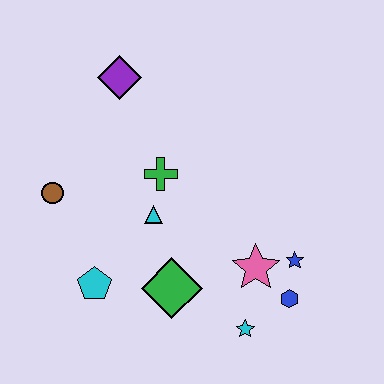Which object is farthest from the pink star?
The purple diamond is farthest from the pink star.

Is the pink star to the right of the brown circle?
Yes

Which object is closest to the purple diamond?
The green cross is closest to the purple diamond.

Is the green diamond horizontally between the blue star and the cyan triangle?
Yes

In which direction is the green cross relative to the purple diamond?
The green cross is below the purple diamond.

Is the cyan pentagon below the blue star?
Yes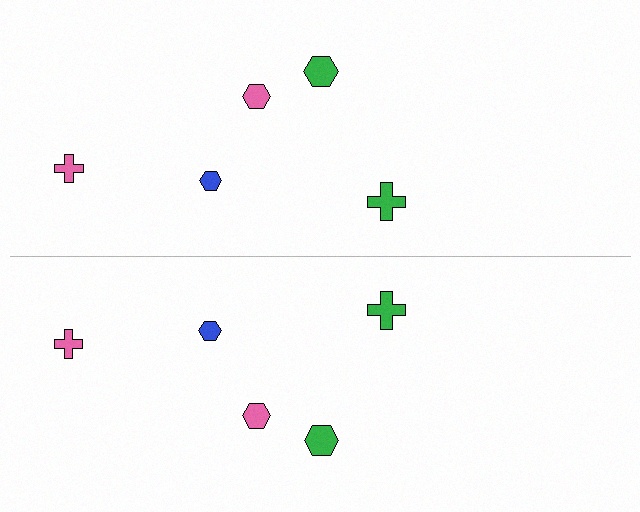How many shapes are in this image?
There are 10 shapes in this image.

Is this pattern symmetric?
Yes, this pattern has bilateral (reflection) symmetry.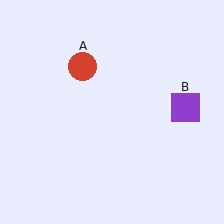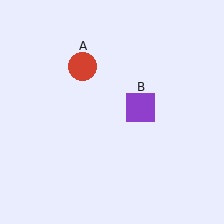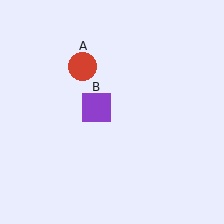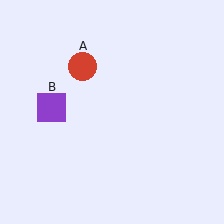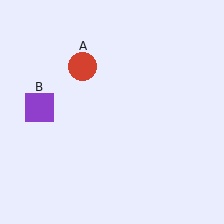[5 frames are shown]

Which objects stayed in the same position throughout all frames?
Red circle (object A) remained stationary.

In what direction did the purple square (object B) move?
The purple square (object B) moved left.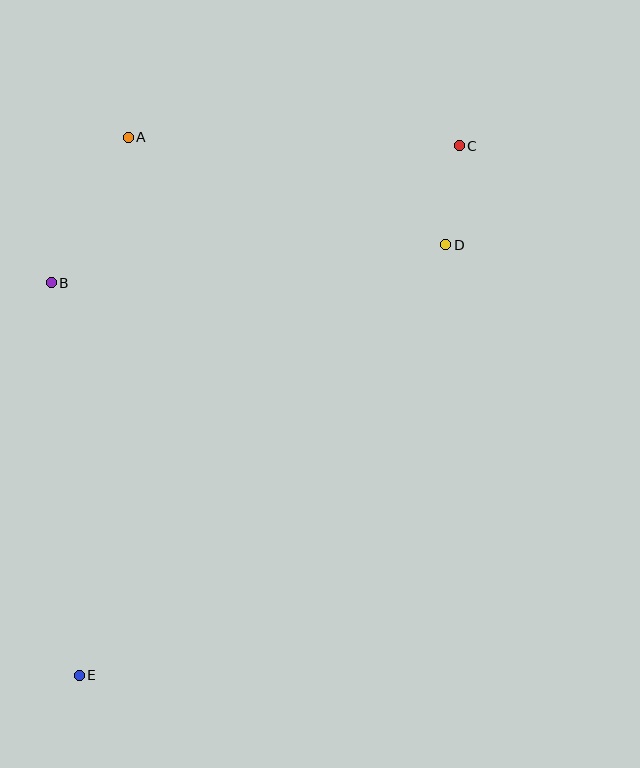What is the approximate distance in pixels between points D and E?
The distance between D and E is approximately 565 pixels.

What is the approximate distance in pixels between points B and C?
The distance between B and C is approximately 430 pixels.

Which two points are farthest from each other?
Points C and E are farthest from each other.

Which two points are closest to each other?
Points C and D are closest to each other.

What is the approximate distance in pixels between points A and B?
The distance between A and B is approximately 164 pixels.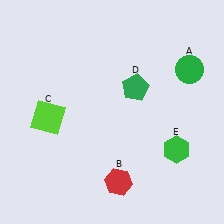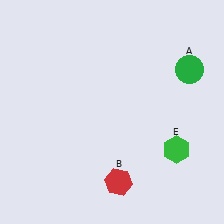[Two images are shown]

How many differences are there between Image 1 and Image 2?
There are 2 differences between the two images.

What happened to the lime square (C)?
The lime square (C) was removed in Image 2. It was in the bottom-left area of Image 1.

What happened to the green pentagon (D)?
The green pentagon (D) was removed in Image 2. It was in the top-right area of Image 1.